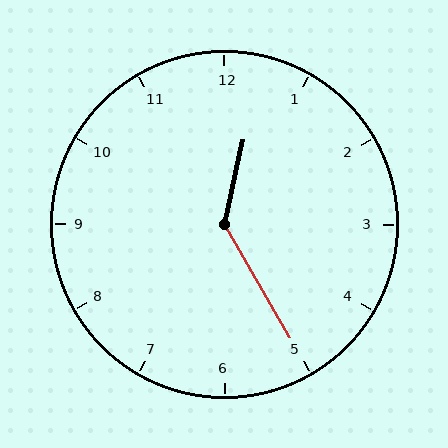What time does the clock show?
12:25.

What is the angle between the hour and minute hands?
Approximately 138 degrees.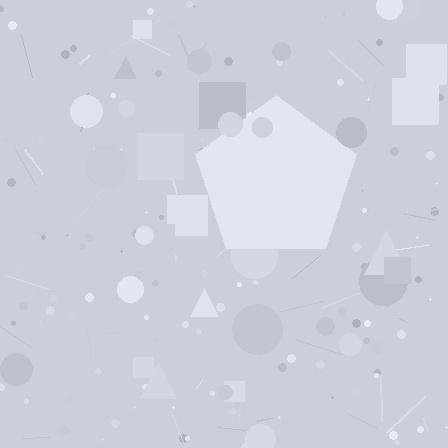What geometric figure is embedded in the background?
A pentagon is embedded in the background.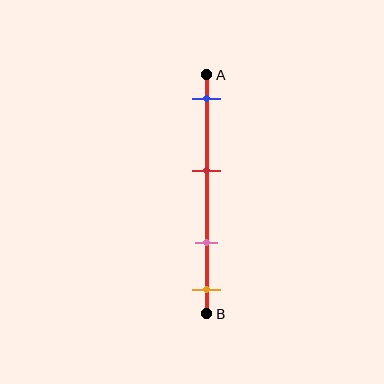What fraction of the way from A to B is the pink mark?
The pink mark is approximately 70% (0.7) of the way from A to B.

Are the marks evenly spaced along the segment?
No, the marks are not evenly spaced.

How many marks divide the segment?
There are 4 marks dividing the segment.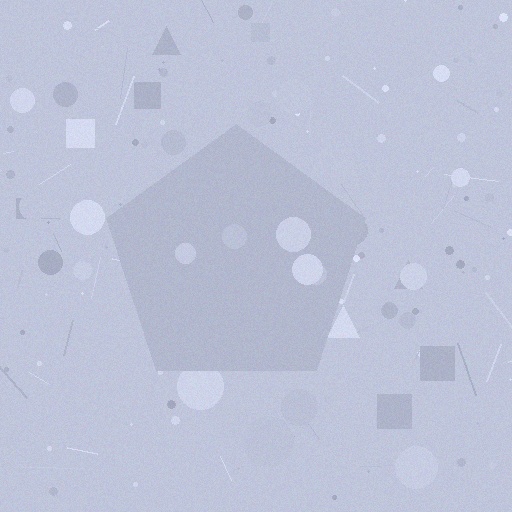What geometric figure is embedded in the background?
A pentagon is embedded in the background.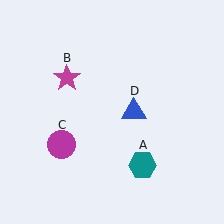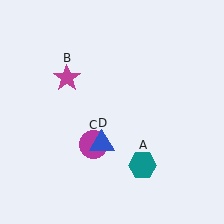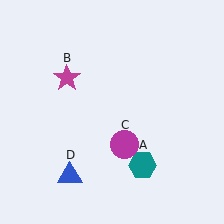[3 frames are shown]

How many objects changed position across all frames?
2 objects changed position: magenta circle (object C), blue triangle (object D).